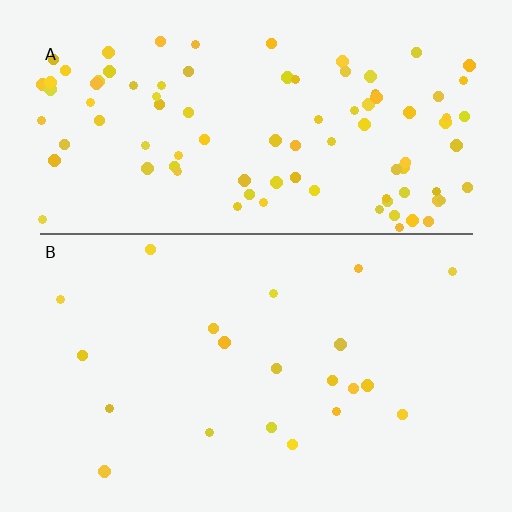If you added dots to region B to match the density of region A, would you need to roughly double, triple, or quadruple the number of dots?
Approximately quadruple.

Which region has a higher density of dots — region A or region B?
A (the top).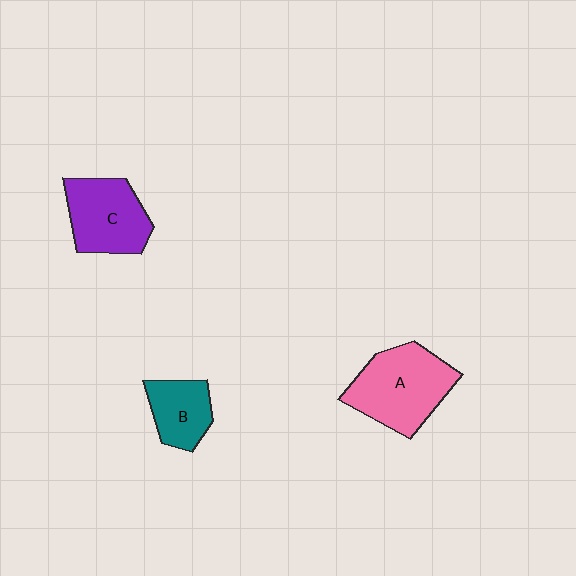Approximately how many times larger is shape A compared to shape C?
Approximately 1.2 times.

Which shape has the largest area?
Shape A (pink).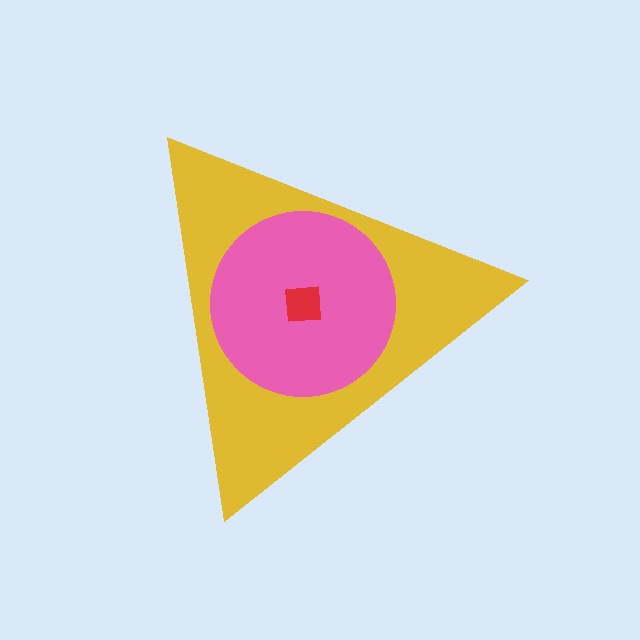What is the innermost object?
The red square.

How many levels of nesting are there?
3.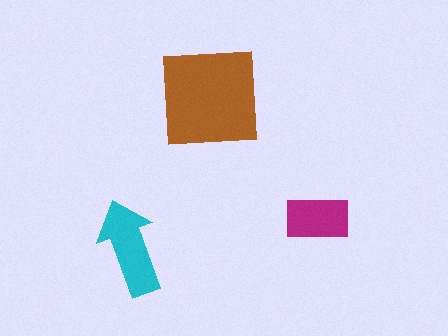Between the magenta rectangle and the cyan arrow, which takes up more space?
The cyan arrow.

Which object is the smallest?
The magenta rectangle.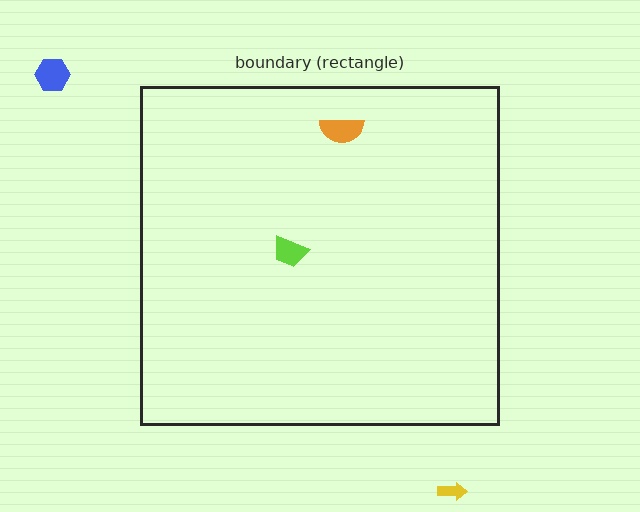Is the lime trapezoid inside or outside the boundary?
Inside.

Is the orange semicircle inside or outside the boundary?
Inside.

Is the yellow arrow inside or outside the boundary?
Outside.